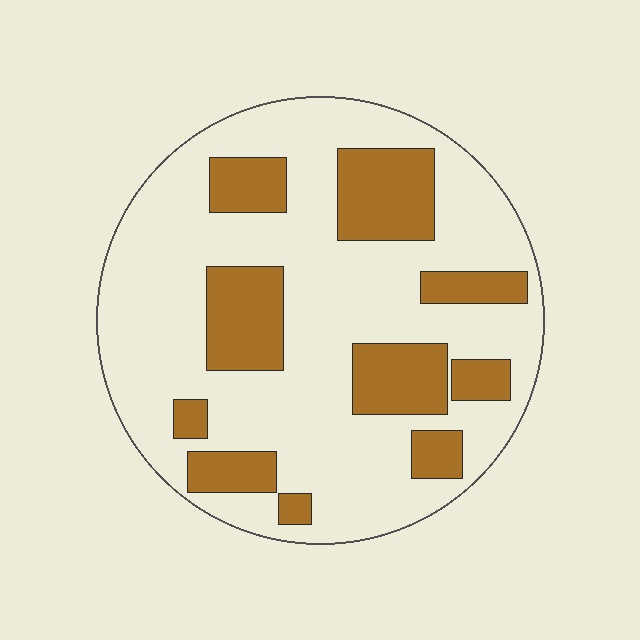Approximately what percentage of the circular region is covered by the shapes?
Approximately 25%.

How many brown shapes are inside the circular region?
10.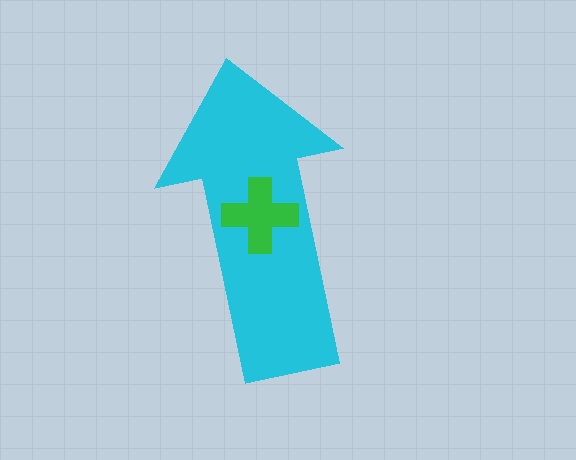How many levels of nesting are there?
2.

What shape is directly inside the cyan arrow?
The green cross.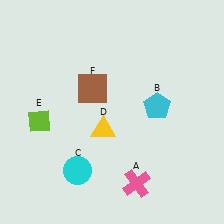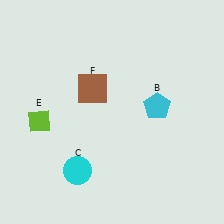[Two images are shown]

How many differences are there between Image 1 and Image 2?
There are 2 differences between the two images.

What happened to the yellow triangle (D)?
The yellow triangle (D) was removed in Image 2. It was in the bottom-left area of Image 1.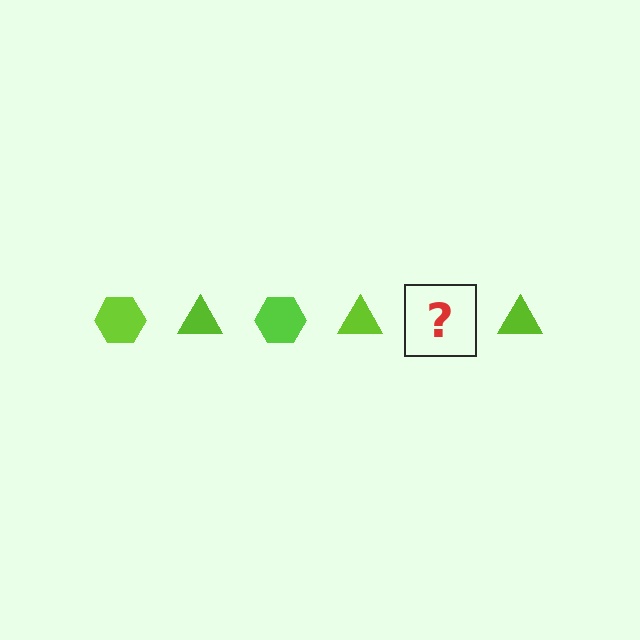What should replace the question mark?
The question mark should be replaced with a lime hexagon.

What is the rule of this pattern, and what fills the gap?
The rule is that the pattern cycles through hexagon, triangle shapes in lime. The gap should be filled with a lime hexagon.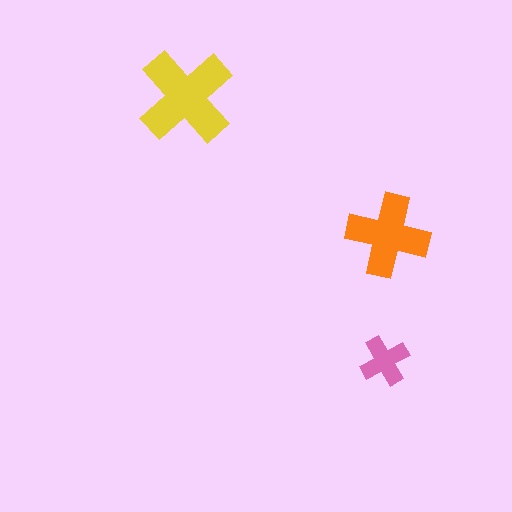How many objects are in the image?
There are 3 objects in the image.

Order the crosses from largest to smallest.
the yellow one, the orange one, the pink one.